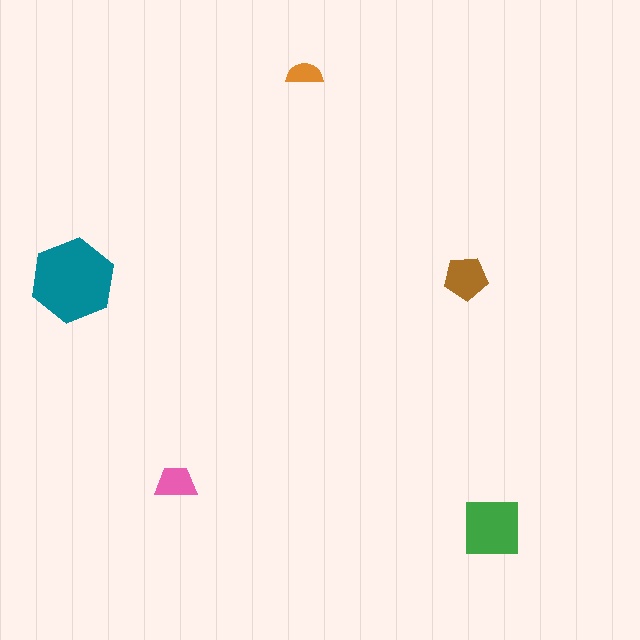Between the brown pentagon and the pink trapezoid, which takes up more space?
The brown pentagon.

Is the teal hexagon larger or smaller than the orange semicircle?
Larger.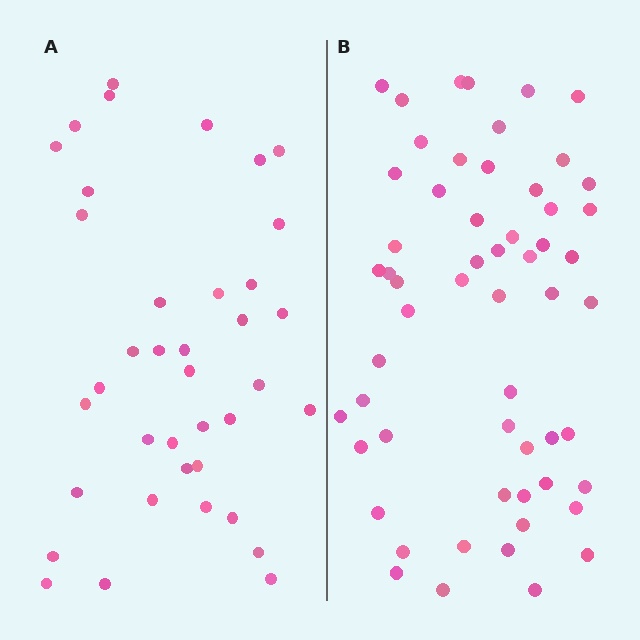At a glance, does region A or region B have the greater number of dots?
Region B (the right region) has more dots.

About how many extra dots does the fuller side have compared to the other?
Region B has approximately 20 more dots than region A.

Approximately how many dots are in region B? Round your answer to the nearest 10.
About 60 dots. (The exact count is 57, which rounds to 60.)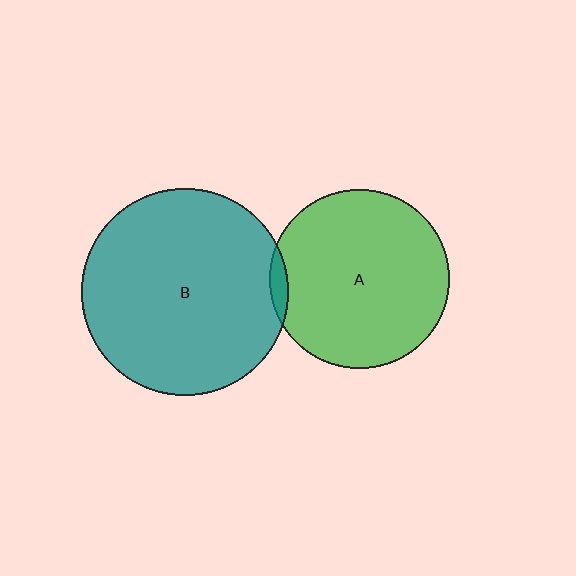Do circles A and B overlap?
Yes.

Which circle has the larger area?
Circle B (teal).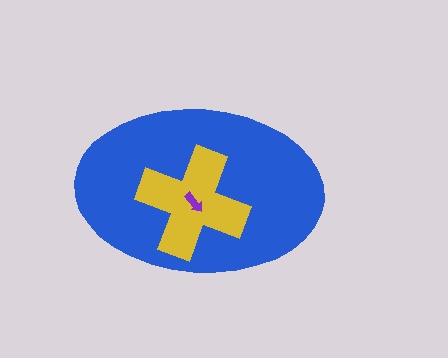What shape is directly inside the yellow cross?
The purple arrow.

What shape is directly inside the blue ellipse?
The yellow cross.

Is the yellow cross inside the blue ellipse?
Yes.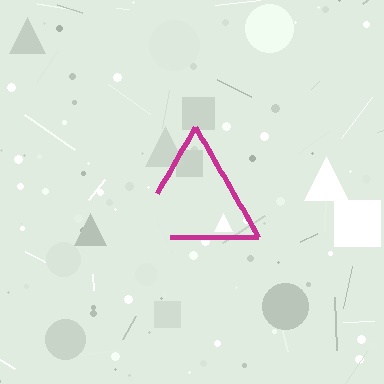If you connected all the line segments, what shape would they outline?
They would outline a triangle.